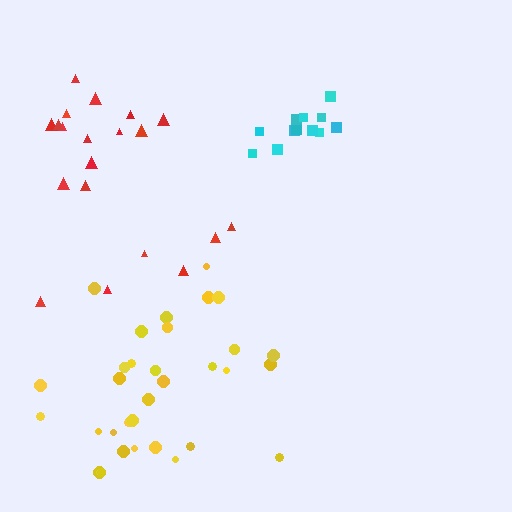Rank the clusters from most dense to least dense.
cyan, yellow, red.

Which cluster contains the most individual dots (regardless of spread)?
Yellow (33).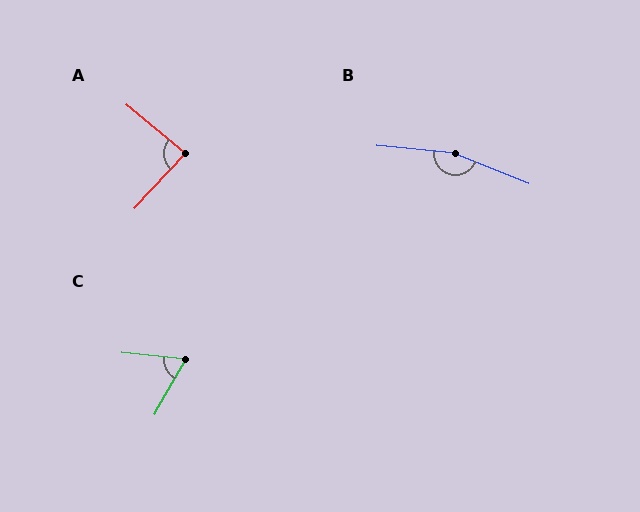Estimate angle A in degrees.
Approximately 87 degrees.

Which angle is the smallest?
C, at approximately 67 degrees.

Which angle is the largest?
B, at approximately 164 degrees.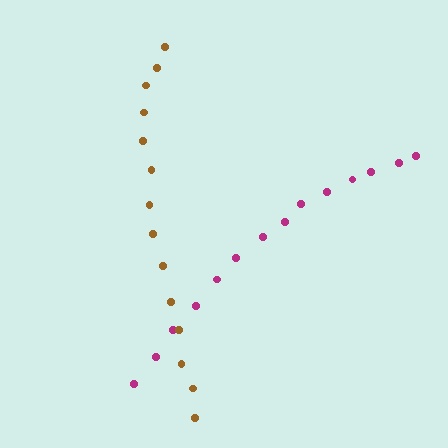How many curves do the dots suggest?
There are 2 distinct paths.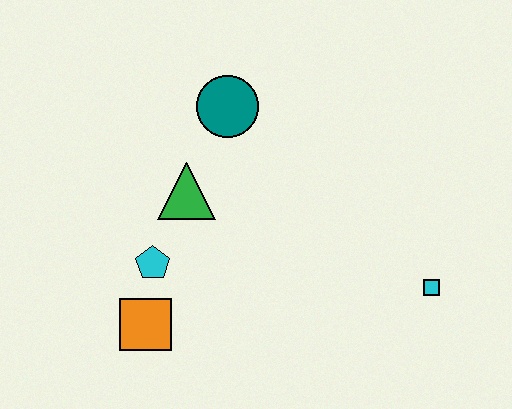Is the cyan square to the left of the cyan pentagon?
No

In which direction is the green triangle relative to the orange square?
The green triangle is above the orange square.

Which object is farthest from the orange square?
The cyan square is farthest from the orange square.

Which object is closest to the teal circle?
The green triangle is closest to the teal circle.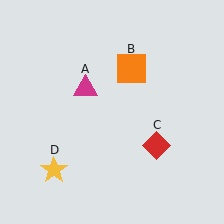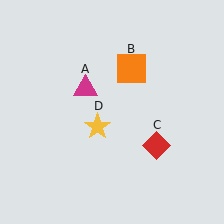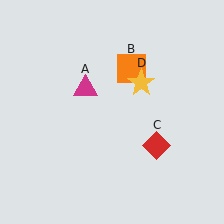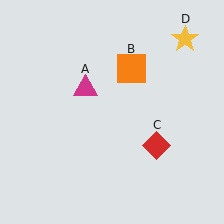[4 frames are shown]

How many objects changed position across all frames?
1 object changed position: yellow star (object D).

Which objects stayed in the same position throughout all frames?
Magenta triangle (object A) and orange square (object B) and red diamond (object C) remained stationary.